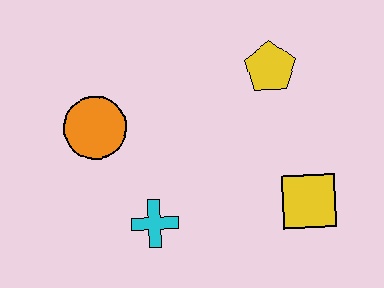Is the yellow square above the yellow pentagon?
No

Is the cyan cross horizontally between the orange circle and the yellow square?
Yes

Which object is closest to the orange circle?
The cyan cross is closest to the orange circle.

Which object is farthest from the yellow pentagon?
The cyan cross is farthest from the yellow pentagon.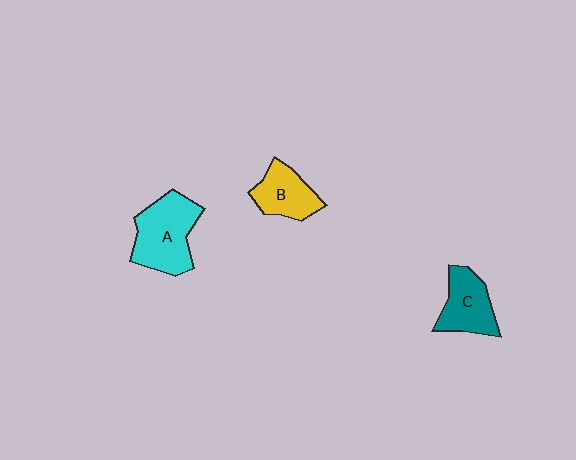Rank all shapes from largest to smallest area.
From largest to smallest: A (cyan), C (teal), B (yellow).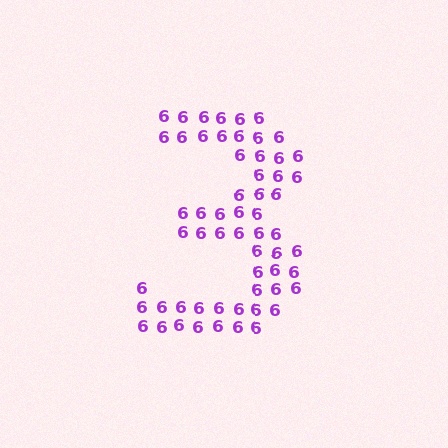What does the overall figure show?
The overall figure shows the digit 3.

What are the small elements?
The small elements are digit 6's.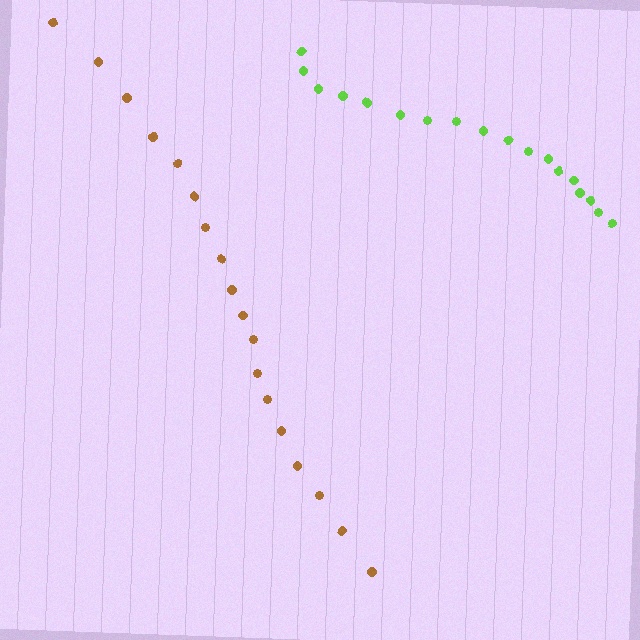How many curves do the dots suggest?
There are 2 distinct paths.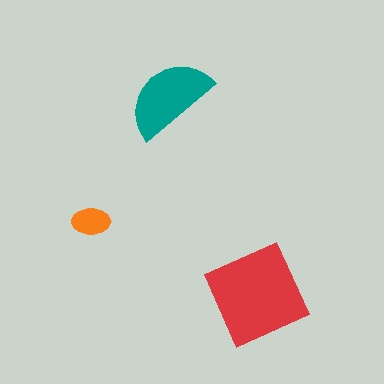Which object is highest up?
The teal semicircle is topmost.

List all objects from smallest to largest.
The orange ellipse, the teal semicircle, the red diamond.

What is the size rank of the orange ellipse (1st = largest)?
3rd.